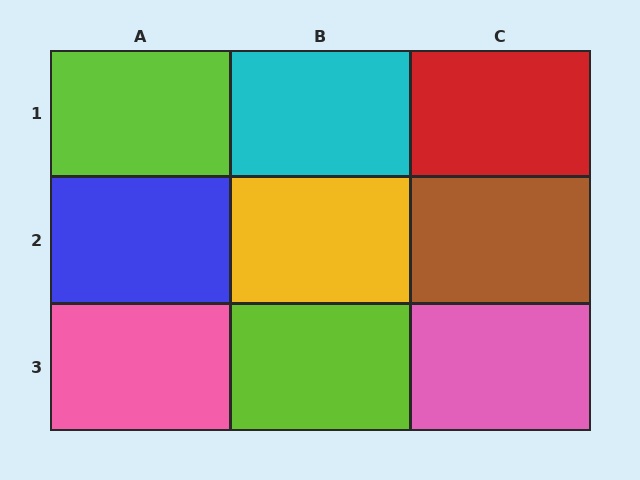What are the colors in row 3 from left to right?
Pink, lime, pink.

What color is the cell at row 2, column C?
Brown.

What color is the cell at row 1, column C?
Red.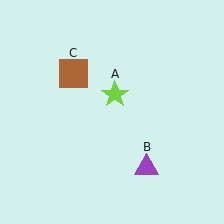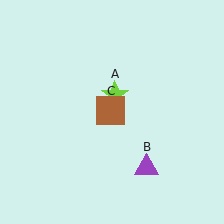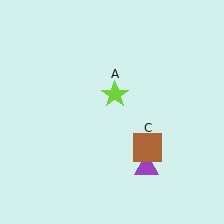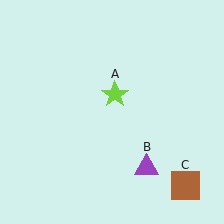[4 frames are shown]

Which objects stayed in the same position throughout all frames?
Lime star (object A) and purple triangle (object B) remained stationary.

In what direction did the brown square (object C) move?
The brown square (object C) moved down and to the right.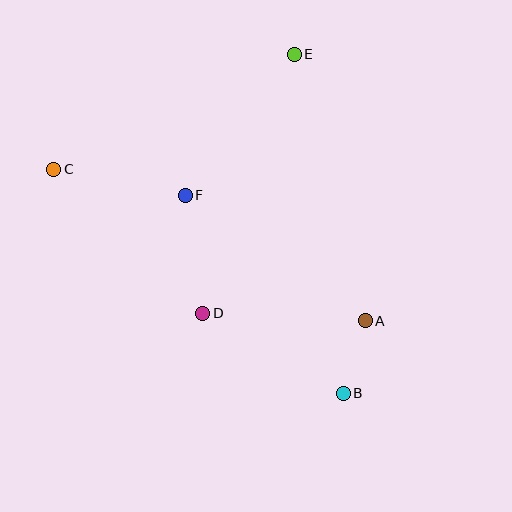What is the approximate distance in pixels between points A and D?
The distance between A and D is approximately 163 pixels.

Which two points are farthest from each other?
Points B and C are farthest from each other.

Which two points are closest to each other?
Points A and B are closest to each other.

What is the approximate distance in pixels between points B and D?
The distance between B and D is approximately 162 pixels.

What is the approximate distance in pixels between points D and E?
The distance between D and E is approximately 274 pixels.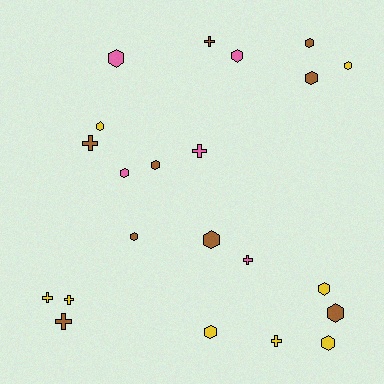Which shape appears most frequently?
Hexagon, with 14 objects.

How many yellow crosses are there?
There are 3 yellow crosses.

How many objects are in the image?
There are 22 objects.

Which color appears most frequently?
Brown, with 9 objects.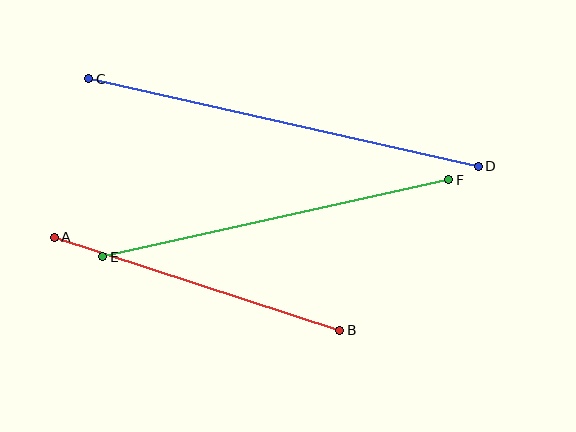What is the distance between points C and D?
The distance is approximately 399 pixels.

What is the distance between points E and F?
The distance is approximately 355 pixels.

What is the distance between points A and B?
The distance is approximately 300 pixels.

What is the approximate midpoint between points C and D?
The midpoint is at approximately (284, 123) pixels.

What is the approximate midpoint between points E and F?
The midpoint is at approximately (276, 218) pixels.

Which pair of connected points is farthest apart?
Points C and D are farthest apart.